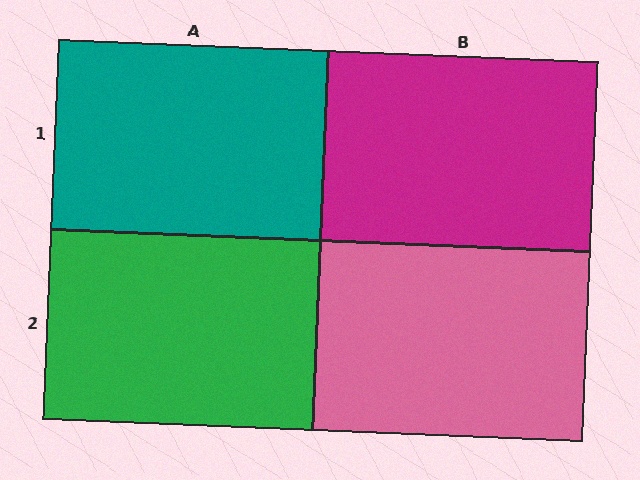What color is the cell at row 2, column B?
Pink.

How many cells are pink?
1 cell is pink.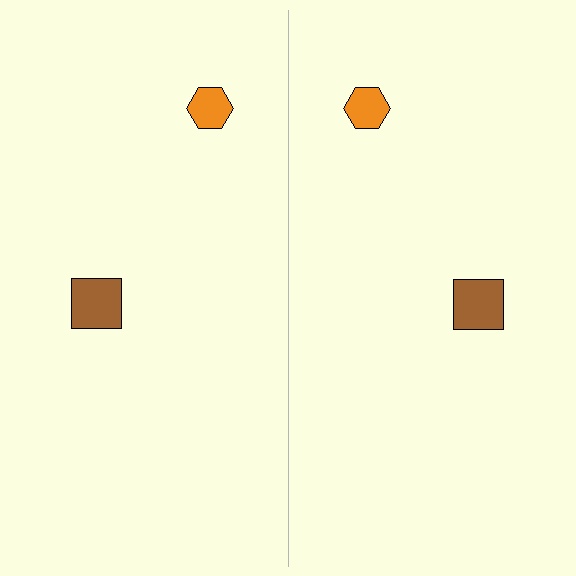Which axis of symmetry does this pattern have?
The pattern has a vertical axis of symmetry running through the center of the image.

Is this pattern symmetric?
Yes, this pattern has bilateral (reflection) symmetry.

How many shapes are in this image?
There are 4 shapes in this image.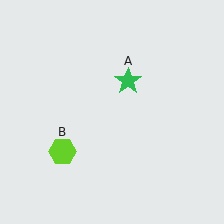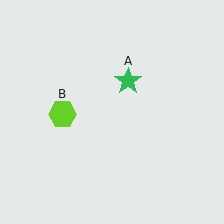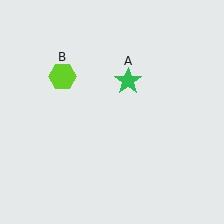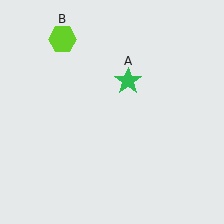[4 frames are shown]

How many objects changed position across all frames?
1 object changed position: lime hexagon (object B).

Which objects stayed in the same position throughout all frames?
Green star (object A) remained stationary.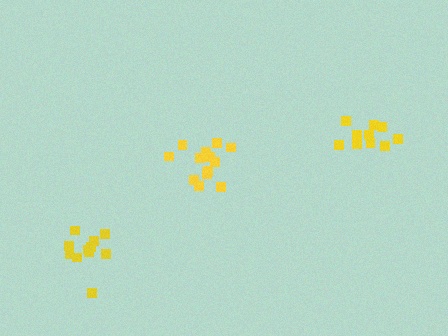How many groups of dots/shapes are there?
There are 3 groups.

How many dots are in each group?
Group 1: 11 dots, Group 2: 13 dots, Group 3: 11 dots (35 total).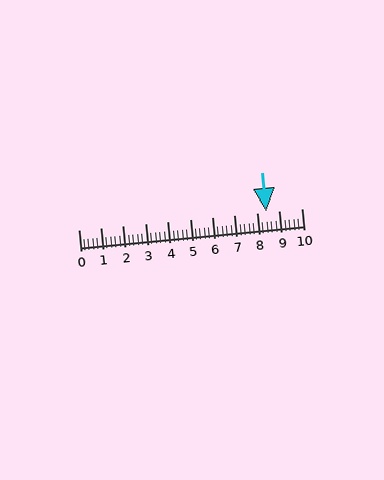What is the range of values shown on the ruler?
The ruler shows values from 0 to 10.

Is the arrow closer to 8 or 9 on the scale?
The arrow is closer to 8.